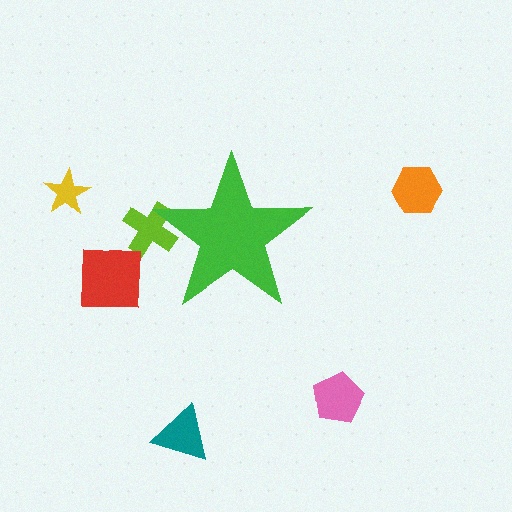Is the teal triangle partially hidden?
No, the teal triangle is fully visible.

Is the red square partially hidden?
No, the red square is fully visible.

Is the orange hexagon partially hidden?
No, the orange hexagon is fully visible.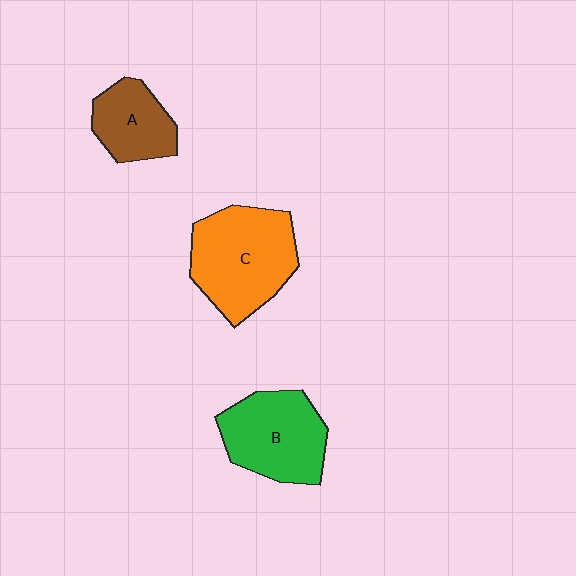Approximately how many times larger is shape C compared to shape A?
Approximately 1.8 times.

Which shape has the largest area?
Shape C (orange).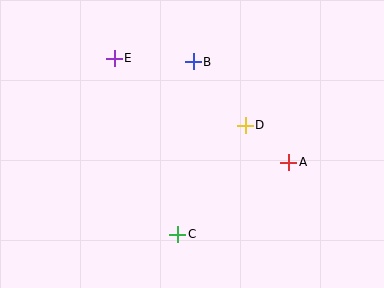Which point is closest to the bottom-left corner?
Point C is closest to the bottom-left corner.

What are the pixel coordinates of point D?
Point D is at (245, 125).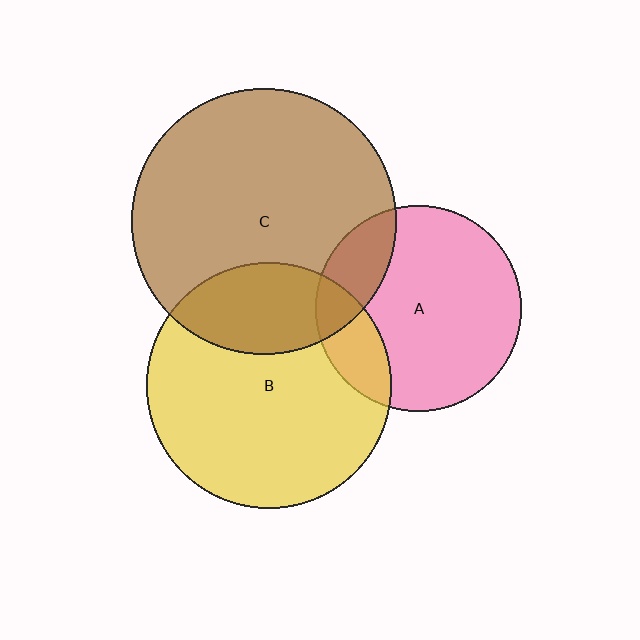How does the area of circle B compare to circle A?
Approximately 1.4 times.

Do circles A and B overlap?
Yes.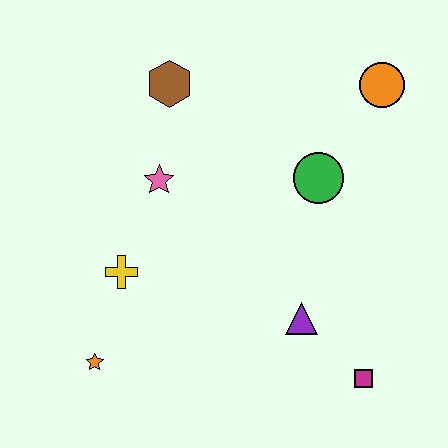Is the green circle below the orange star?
No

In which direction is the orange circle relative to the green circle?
The orange circle is above the green circle.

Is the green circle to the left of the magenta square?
Yes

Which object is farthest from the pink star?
The magenta square is farthest from the pink star.